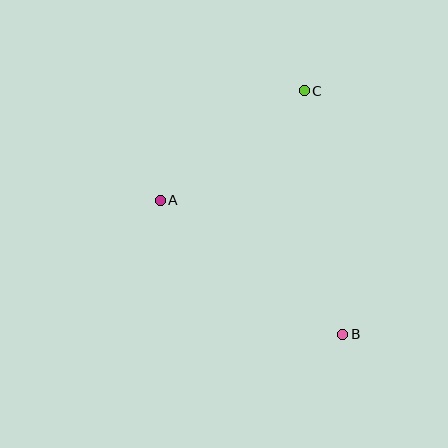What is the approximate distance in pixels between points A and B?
The distance between A and B is approximately 226 pixels.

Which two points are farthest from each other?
Points B and C are farthest from each other.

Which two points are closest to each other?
Points A and C are closest to each other.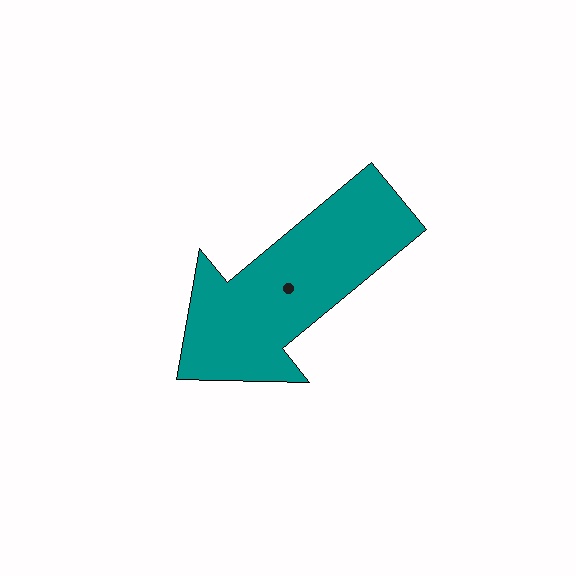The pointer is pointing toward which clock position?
Roughly 8 o'clock.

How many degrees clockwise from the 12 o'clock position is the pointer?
Approximately 231 degrees.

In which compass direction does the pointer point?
Southwest.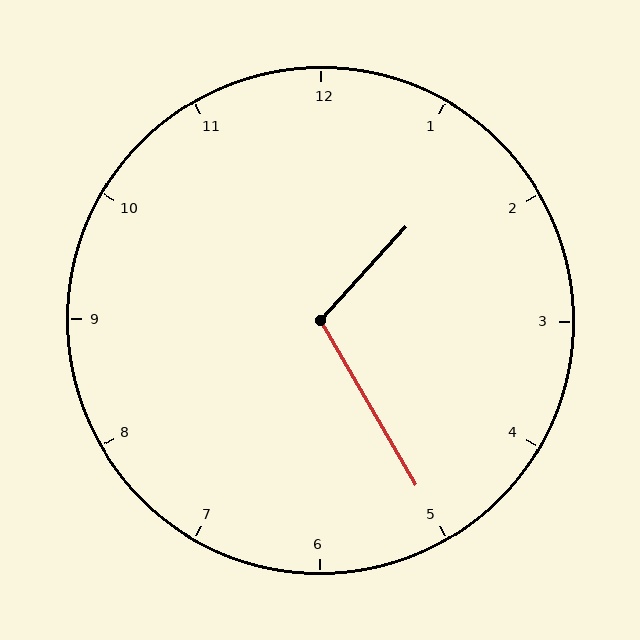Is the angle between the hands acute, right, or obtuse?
It is obtuse.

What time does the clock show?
1:25.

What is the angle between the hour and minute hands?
Approximately 108 degrees.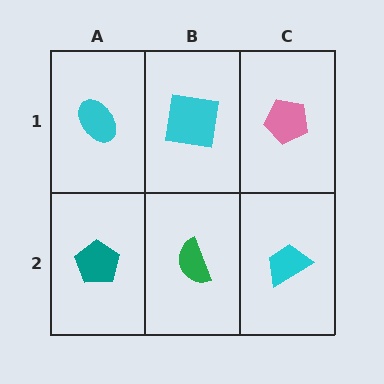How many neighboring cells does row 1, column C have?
2.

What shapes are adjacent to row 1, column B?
A green semicircle (row 2, column B), a cyan ellipse (row 1, column A), a pink pentagon (row 1, column C).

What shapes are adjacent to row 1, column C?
A cyan trapezoid (row 2, column C), a cyan square (row 1, column B).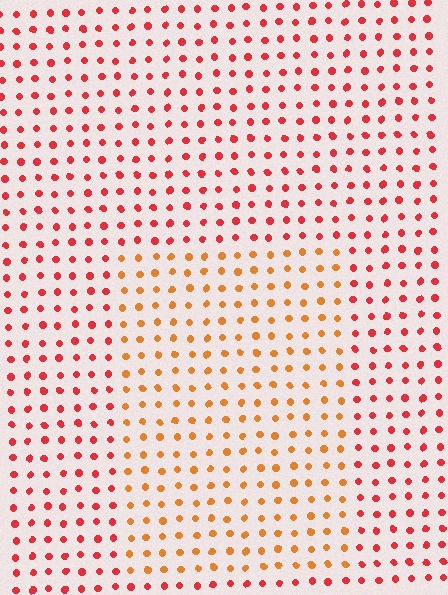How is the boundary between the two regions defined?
The boundary is defined purely by a slight shift in hue (about 33 degrees). Spacing, size, and orientation are identical on both sides.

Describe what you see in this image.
The image is filled with small red elements in a uniform arrangement. A rectangle-shaped region is visible where the elements are tinted to a slightly different hue, forming a subtle color boundary.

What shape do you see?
I see a rectangle.